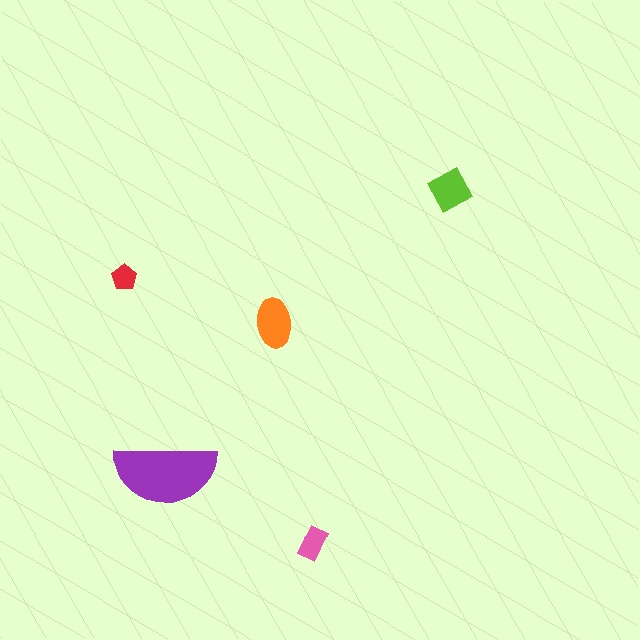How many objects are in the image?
There are 5 objects in the image.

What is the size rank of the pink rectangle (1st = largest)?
4th.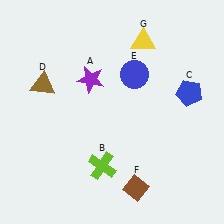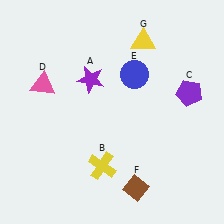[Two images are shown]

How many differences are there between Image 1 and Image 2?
There are 3 differences between the two images.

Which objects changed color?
B changed from lime to yellow. C changed from blue to purple. D changed from brown to pink.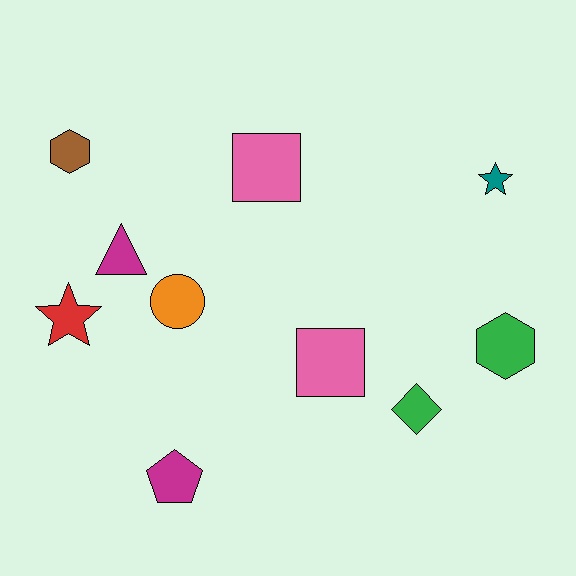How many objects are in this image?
There are 10 objects.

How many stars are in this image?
There are 2 stars.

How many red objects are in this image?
There is 1 red object.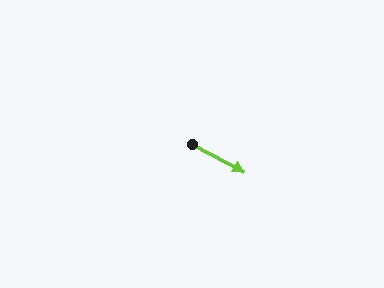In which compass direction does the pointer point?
Southeast.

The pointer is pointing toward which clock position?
Roughly 4 o'clock.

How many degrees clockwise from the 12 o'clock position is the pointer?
Approximately 118 degrees.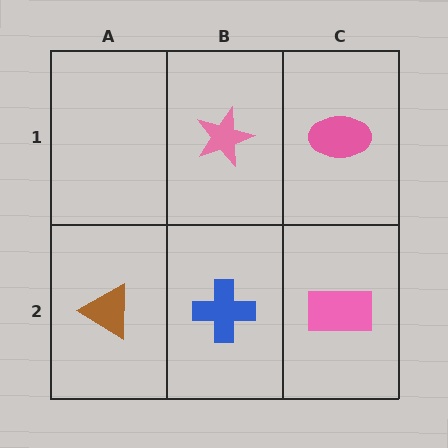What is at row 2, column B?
A blue cross.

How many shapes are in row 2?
3 shapes.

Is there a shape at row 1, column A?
No, that cell is empty.